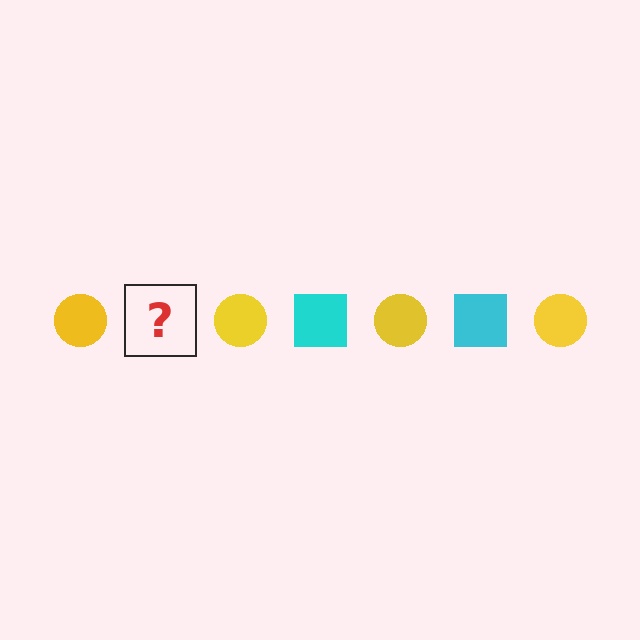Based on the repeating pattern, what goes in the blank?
The blank should be a cyan square.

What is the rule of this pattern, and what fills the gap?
The rule is that the pattern alternates between yellow circle and cyan square. The gap should be filled with a cyan square.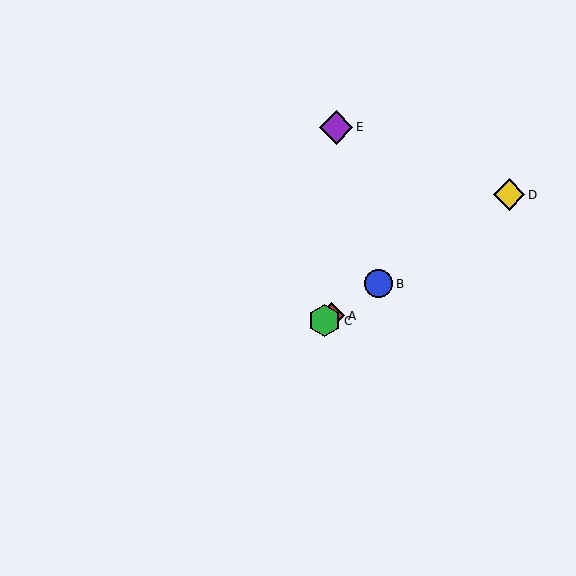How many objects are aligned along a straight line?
4 objects (A, B, C, D) are aligned along a straight line.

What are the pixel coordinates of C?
Object C is at (325, 321).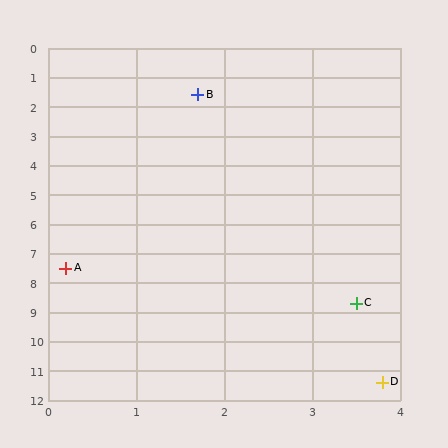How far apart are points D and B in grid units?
Points D and B are about 10.0 grid units apart.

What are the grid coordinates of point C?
Point C is at approximately (3.5, 8.7).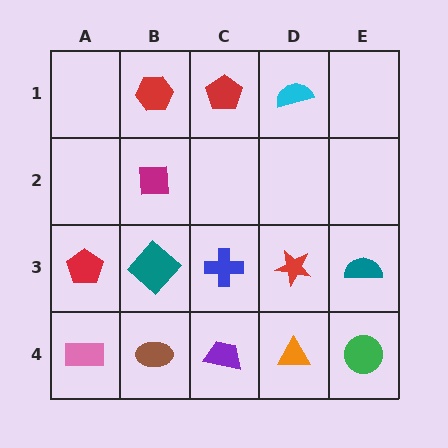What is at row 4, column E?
A green circle.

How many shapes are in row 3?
5 shapes.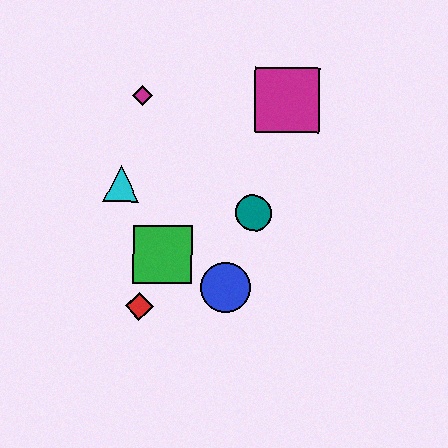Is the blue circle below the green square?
Yes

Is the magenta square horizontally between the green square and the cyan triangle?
No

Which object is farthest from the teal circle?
The magenta diamond is farthest from the teal circle.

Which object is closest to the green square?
The red diamond is closest to the green square.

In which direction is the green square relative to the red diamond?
The green square is above the red diamond.